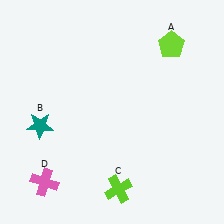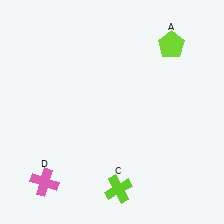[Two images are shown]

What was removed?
The teal star (B) was removed in Image 2.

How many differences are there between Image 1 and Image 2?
There is 1 difference between the two images.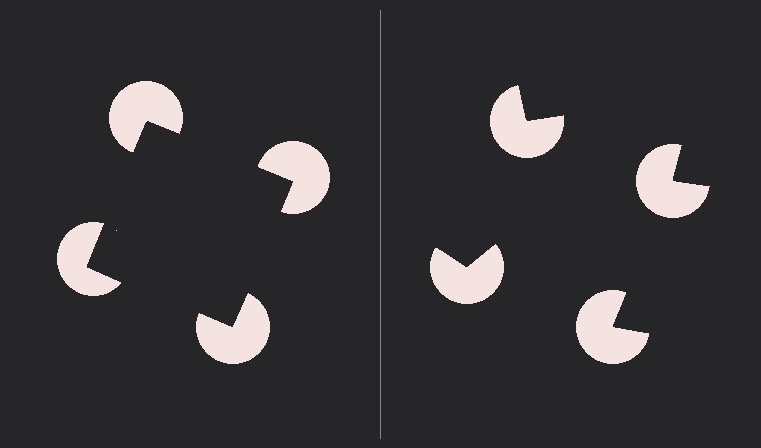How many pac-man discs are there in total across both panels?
8 — 4 on each side.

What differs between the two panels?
The pac-man discs are positioned identically on both sides; only the wedge orientations differ. On the left they align to a square; on the right they are misaligned.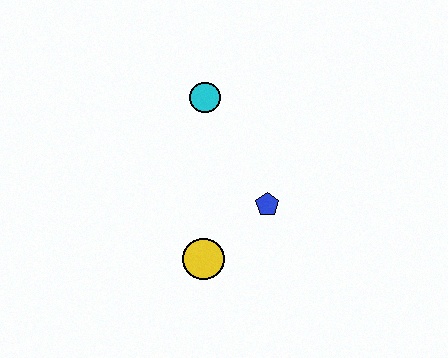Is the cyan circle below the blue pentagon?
No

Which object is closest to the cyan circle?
The blue pentagon is closest to the cyan circle.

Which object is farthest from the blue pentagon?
The cyan circle is farthest from the blue pentagon.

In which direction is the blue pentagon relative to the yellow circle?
The blue pentagon is to the right of the yellow circle.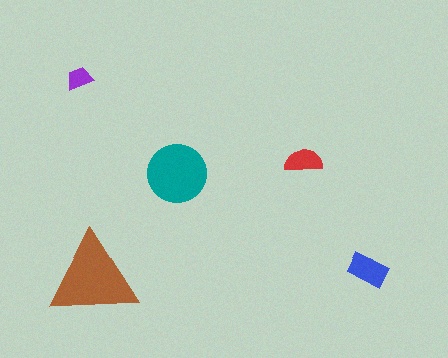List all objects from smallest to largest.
The purple trapezoid, the red semicircle, the blue rectangle, the teal circle, the brown triangle.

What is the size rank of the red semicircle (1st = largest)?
4th.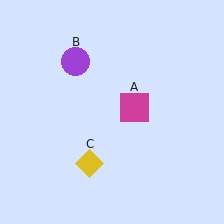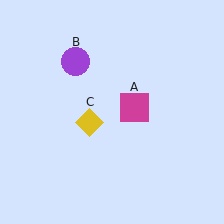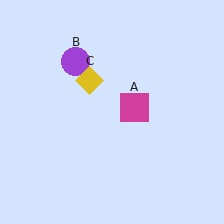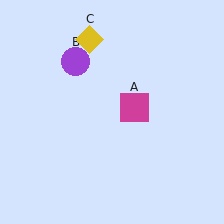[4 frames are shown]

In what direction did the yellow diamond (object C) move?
The yellow diamond (object C) moved up.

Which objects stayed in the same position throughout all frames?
Magenta square (object A) and purple circle (object B) remained stationary.